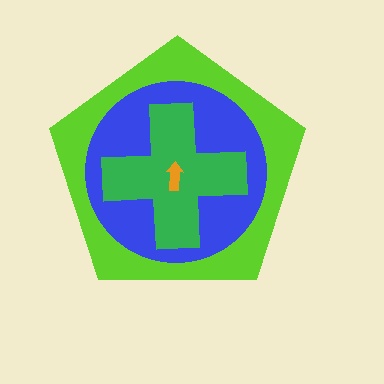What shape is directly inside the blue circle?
The green cross.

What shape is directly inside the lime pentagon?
The blue circle.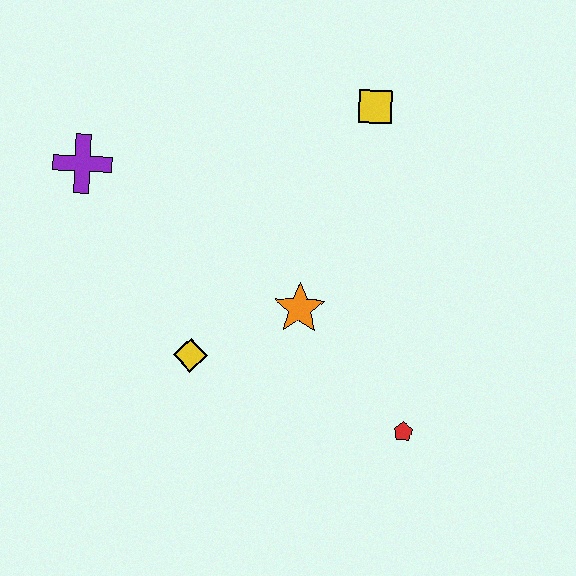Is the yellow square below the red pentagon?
No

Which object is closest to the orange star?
The yellow diamond is closest to the orange star.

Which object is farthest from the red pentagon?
The purple cross is farthest from the red pentagon.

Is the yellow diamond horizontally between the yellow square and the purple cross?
Yes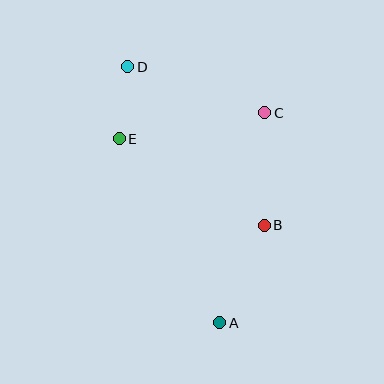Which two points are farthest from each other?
Points A and D are farthest from each other.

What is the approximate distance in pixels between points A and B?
The distance between A and B is approximately 108 pixels.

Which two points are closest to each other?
Points D and E are closest to each other.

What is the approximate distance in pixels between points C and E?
The distance between C and E is approximately 148 pixels.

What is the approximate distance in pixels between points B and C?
The distance between B and C is approximately 112 pixels.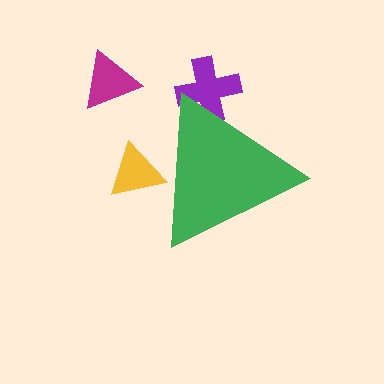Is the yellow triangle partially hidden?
Yes, the yellow triangle is partially hidden behind the green triangle.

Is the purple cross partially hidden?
Yes, the purple cross is partially hidden behind the green triangle.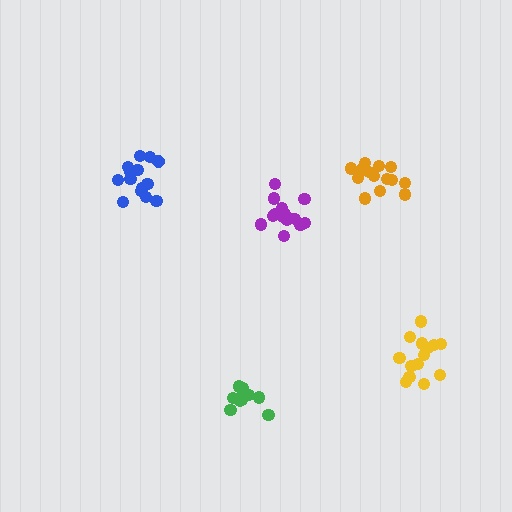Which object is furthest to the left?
The blue cluster is leftmost.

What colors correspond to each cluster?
The clusters are colored: purple, yellow, green, blue, orange.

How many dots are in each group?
Group 1: 16 dots, Group 2: 14 dots, Group 3: 12 dots, Group 4: 14 dots, Group 5: 14 dots (70 total).